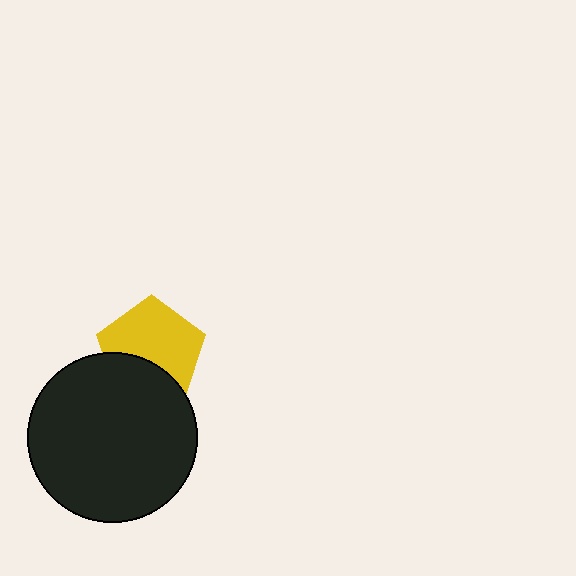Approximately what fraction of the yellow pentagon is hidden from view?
Roughly 34% of the yellow pentagon is hidden behind the black circle.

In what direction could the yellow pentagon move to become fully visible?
The yellow pentagon could move up. That would shift it out from behind the black circle entirely.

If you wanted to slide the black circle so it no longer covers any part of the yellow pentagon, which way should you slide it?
Slide it down — that is the most direct way to separate the two shapes.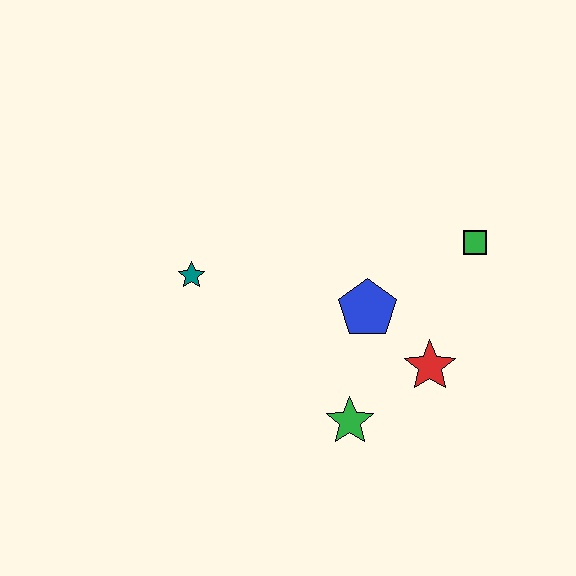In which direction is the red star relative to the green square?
The red star is below the green square.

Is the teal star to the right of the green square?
No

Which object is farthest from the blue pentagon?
The teal star is farthest from the blue pentagon.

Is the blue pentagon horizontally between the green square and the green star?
Yes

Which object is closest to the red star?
The blue pentagon is closest to the red star.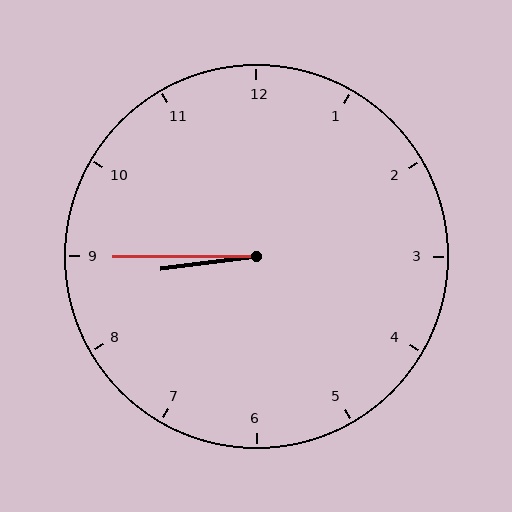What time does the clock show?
8:45.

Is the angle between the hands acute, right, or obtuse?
It is acute.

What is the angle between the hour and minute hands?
Approximately 8 degrees.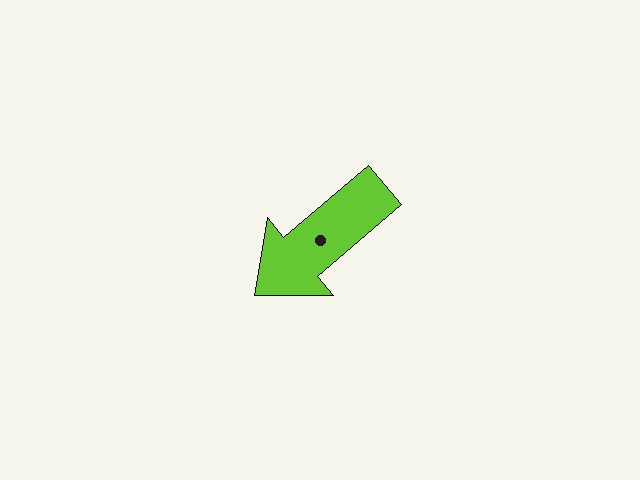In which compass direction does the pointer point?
Southwest.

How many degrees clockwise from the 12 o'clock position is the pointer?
Approximately 230 degrees.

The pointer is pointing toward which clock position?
Roughly 8 o'clock.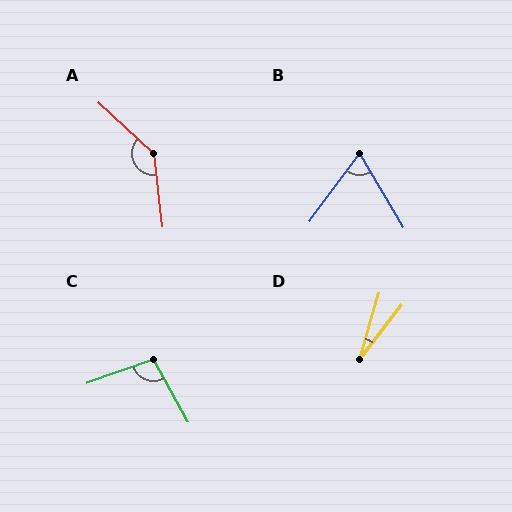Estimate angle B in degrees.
Approximately 67 degrees.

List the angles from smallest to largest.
D (22°), B (67°), C (99°), A (139°).